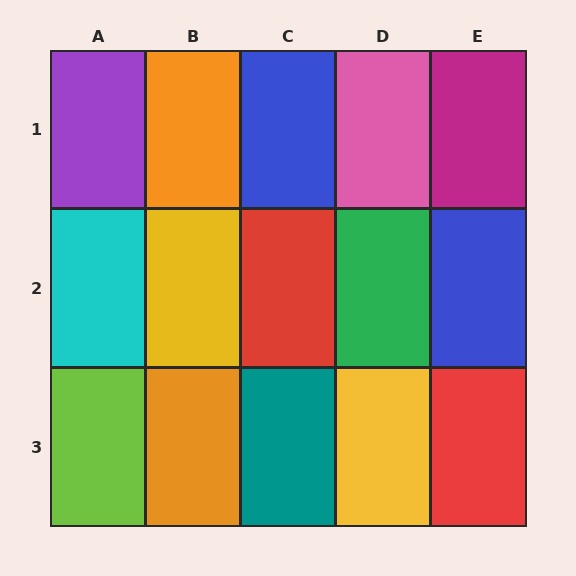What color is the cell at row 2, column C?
Red.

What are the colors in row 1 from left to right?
Purple, orange, blue, pink, magenta.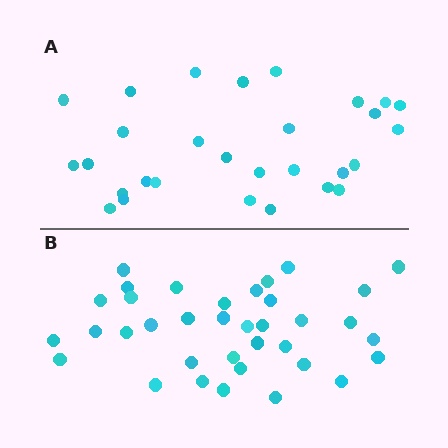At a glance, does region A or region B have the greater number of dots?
Region B (the bottom region) has more dots.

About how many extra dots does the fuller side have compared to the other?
Region B has roughly 8 or so more dots than region A.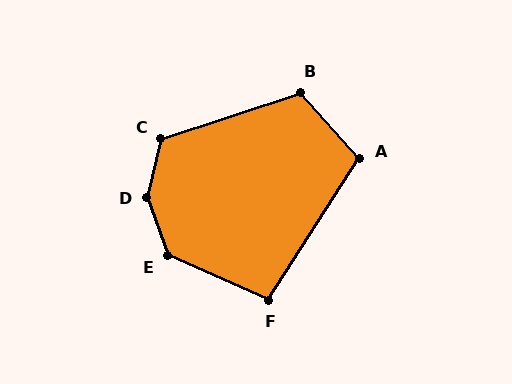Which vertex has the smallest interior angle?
F, at approximately 99 degrees.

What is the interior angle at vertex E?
Approximately 133 degrees (obtuse).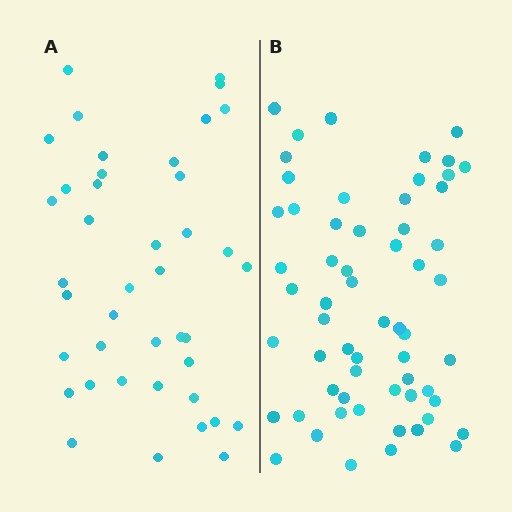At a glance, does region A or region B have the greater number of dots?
Region B (the right region) has more dots.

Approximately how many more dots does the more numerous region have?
Region B has approximately 20 more dots than region A.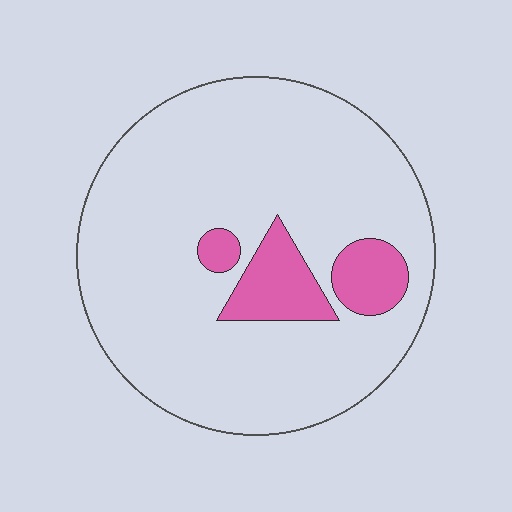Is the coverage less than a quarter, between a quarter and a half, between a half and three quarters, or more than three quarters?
Less than a quarter.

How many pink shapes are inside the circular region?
3.